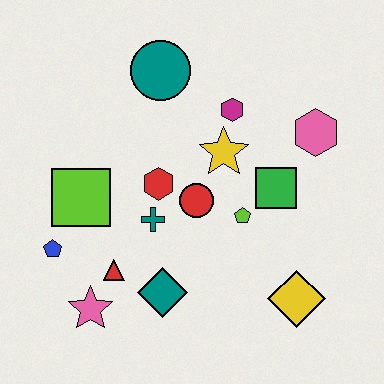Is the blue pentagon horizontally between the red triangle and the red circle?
No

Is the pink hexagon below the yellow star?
No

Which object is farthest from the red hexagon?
The yellow diamond is farthest from the red hexagon.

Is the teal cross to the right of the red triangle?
Yes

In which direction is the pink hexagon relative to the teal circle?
The pink hexagon is to the right of the teal circle.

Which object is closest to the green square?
The lime pentagon is closest to the green square.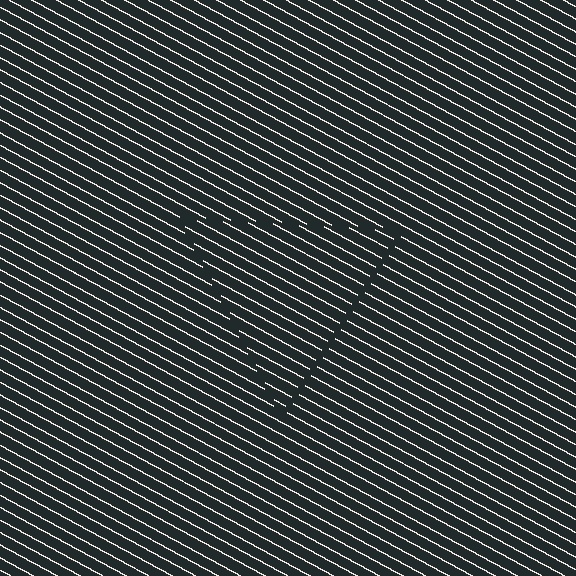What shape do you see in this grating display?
An illusory triangle. The interior of the shape contains the same grating, shifted by half a period — the contour is defined by the phase discontinuity where line-ends from the inner and outer gratings abut.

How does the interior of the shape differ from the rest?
The interior of the shape contains the same grating, shifted by half a period — the contour is defined by the phase discontinuity where line-ends from the inner and outer gratings abut.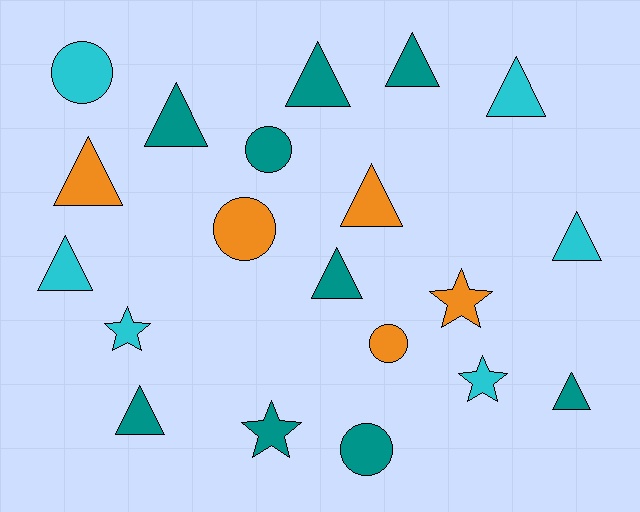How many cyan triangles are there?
There are 3 cyan triangles.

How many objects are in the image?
There are 20 objects.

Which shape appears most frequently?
Triangle, with 11 objects.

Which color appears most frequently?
Teal, with 9 objects.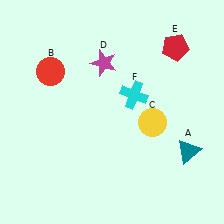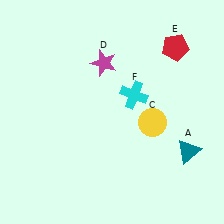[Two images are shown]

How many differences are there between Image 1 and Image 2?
There is 1 difference between the two images.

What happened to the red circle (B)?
The red circle (B) was removed in Image 2. It was in the top-left area of Image 1.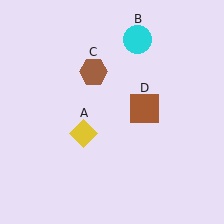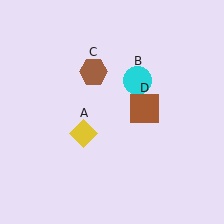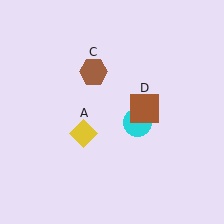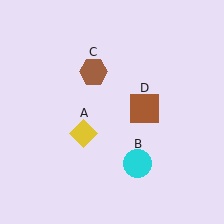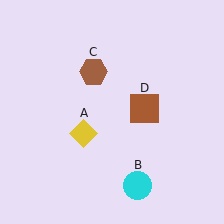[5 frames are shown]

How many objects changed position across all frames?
1 object changed position: cyan circle (object B).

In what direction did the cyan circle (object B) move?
The cyan circle (object B) moved down.